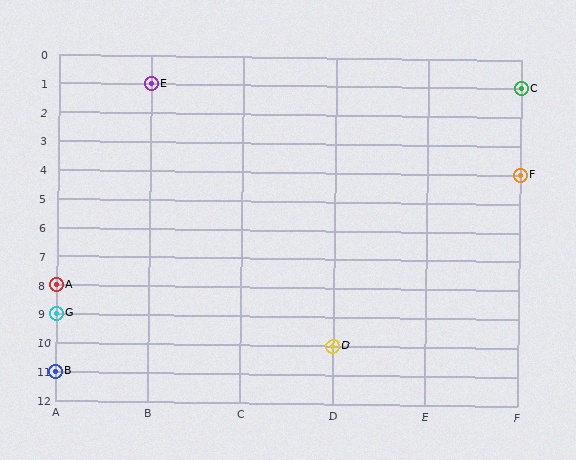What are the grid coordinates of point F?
Point F is at grid coordinates (F, 4).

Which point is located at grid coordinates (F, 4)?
Point F is at (F, 4).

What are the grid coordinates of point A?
Point A is at grid coordinates (A, 8).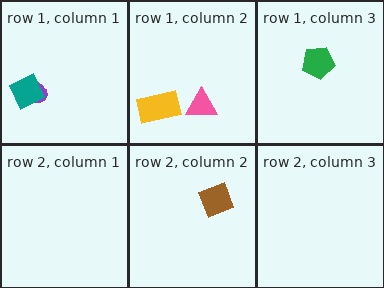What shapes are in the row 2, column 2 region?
The brown square.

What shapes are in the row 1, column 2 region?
The pink triangle, the yellow rectangle.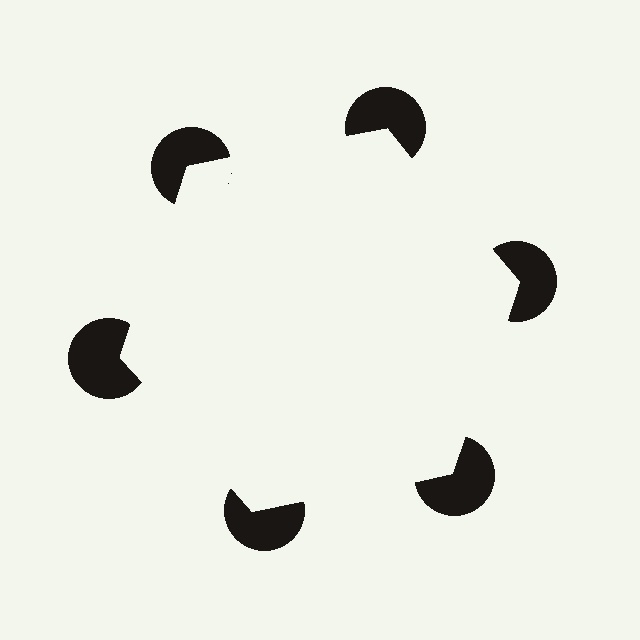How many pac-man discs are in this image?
There are 6 — one at each vertex of the illusory hexagon.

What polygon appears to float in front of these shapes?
An illusory hexagon — its edges are inferred from the aligned wedge cuts in the pac-man discs, not physically drawn.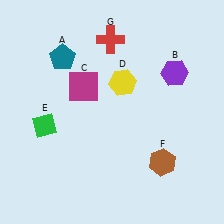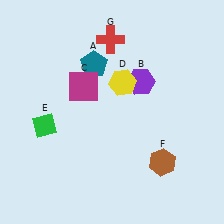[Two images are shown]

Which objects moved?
The objects that moved are: the teal pentagon (A), the purple hexagon (B).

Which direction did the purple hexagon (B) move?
The purple hexagon (B) moved left.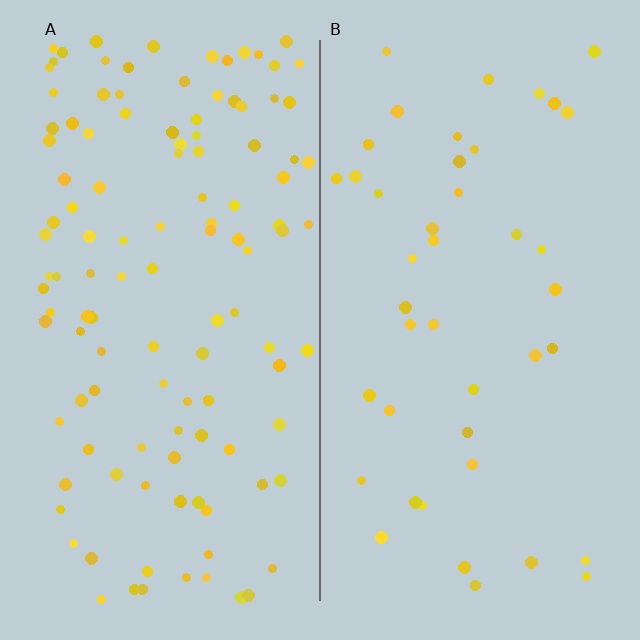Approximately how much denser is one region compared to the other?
Approximately 2.7× — region A over region B.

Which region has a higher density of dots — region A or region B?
A (the left).